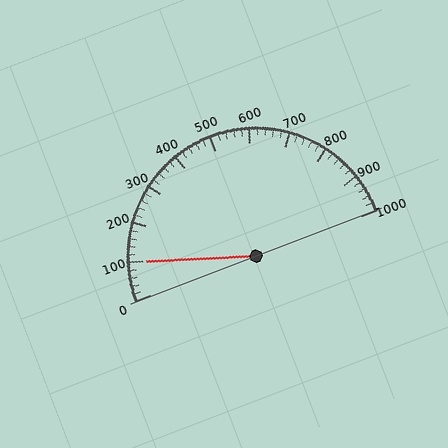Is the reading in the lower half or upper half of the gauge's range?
The reading is in the lower half of the range (0 to 1000).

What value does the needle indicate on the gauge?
The needle indicates approximately 100.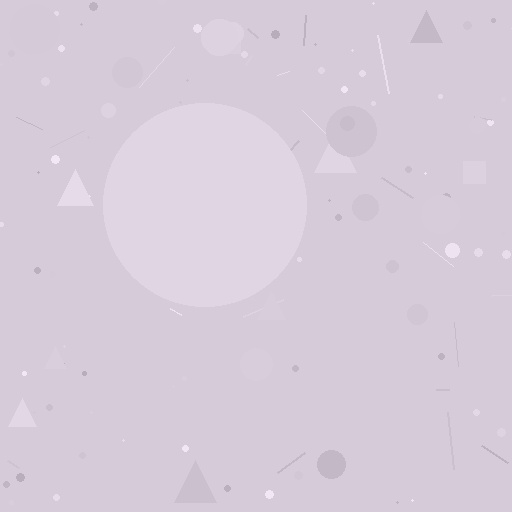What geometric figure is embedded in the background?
A circle is embedded in the background.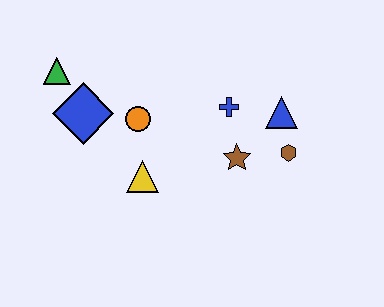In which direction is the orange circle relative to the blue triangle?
The orange circle is to the left of the blue triangle.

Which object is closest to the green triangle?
The blue diamond is closest to the green triangle.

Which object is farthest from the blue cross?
The green triangle is farthest from the blue cross.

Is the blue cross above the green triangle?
No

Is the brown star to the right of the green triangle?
Yes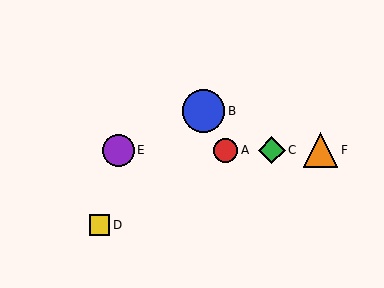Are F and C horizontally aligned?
Yes, both are at y≈150.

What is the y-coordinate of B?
Object B is at y≈111.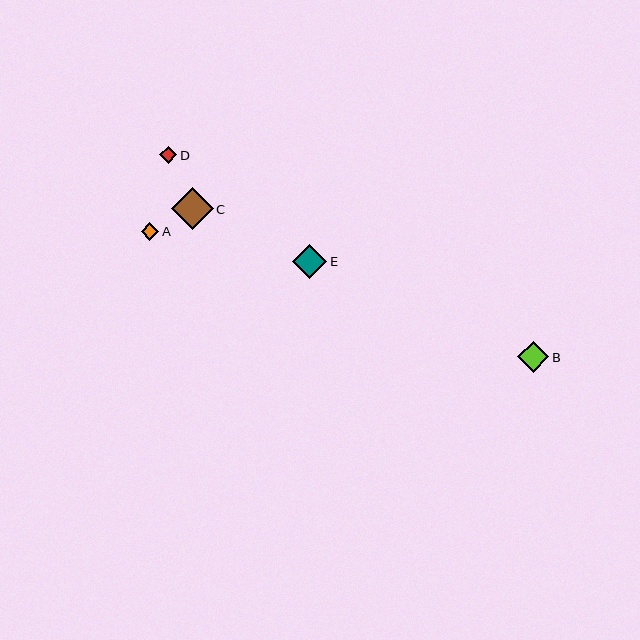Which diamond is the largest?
Diamond C is the largest with a size of approximately 41 pixels.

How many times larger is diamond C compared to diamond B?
Diamond C is approximately 1.3 times the size of diamond B.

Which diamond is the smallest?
Diamond D is the smallest with a size of approximately 17 pixels.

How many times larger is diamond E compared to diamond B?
Diamond E is approximately 1.1 times the size of diamond B.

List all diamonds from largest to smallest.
From largest to smallest: C, E, B, A, D.